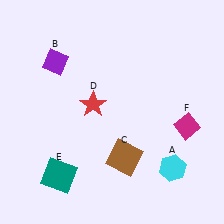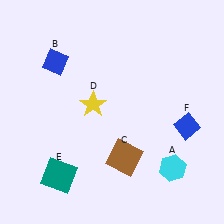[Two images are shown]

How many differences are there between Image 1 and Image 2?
There are 3 differences between the two images.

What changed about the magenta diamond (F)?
In Image 1, F is magenta. In Image 2, it changed to blue.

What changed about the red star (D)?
In Image 1, D is red. In Image 2, it changed to yellow.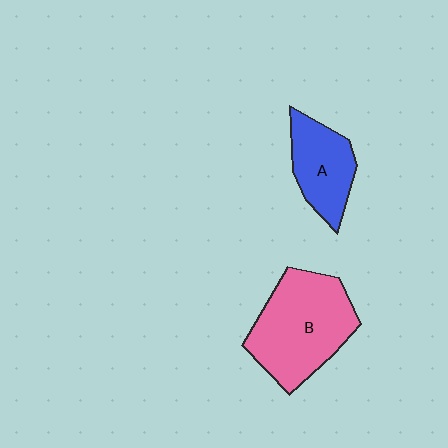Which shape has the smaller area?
Shape A (blue).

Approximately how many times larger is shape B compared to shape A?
Approximately 1.7 times.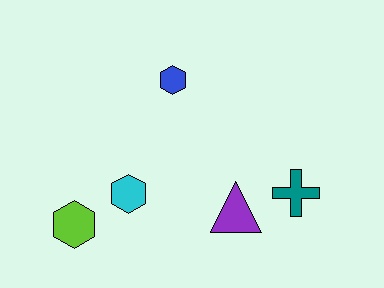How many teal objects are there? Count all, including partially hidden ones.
There is 1 teal object.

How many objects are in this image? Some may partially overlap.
There are 5 objects.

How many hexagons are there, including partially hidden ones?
There are 3 hexagons.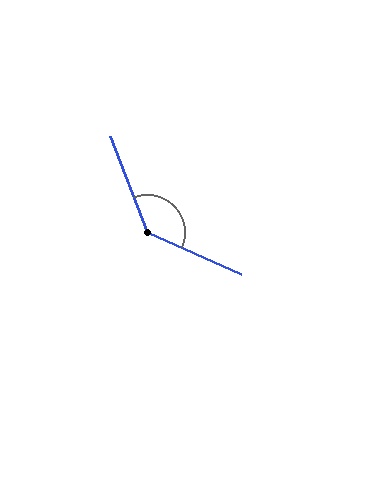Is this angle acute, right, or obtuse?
It is obtuse.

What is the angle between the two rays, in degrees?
Approximately 135 degrees.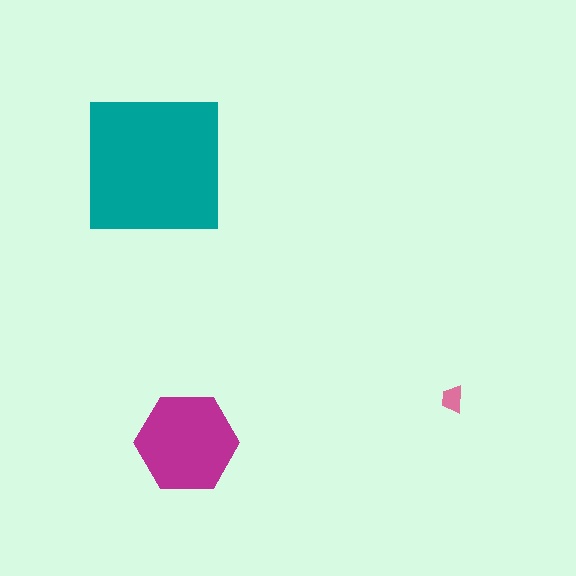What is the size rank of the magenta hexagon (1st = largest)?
2nd.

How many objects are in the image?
There are 3 objects in the image.